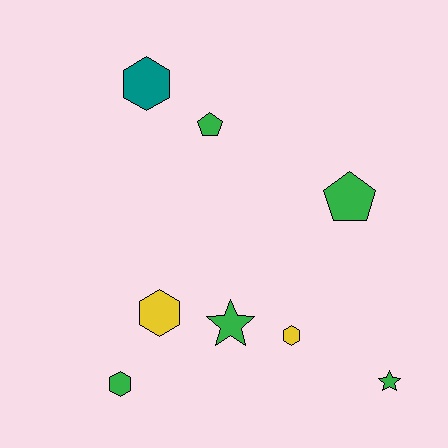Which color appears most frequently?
Green, with 5 objects.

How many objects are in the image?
There are 8 objects.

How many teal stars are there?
There are no teal stars.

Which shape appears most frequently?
Hexagon, with 4 objects.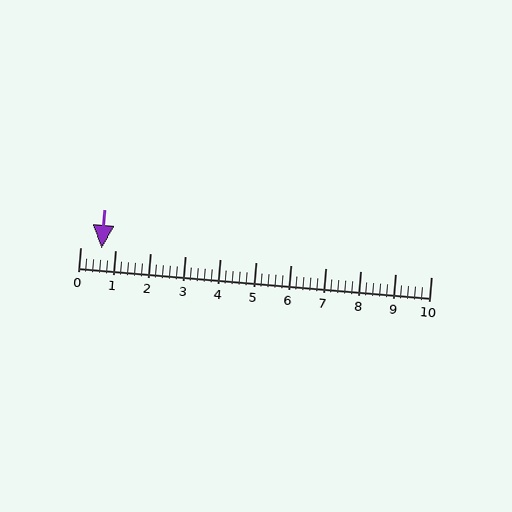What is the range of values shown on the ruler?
The ruler shows values from 0 to 10.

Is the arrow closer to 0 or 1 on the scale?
The arrow is closer to 1.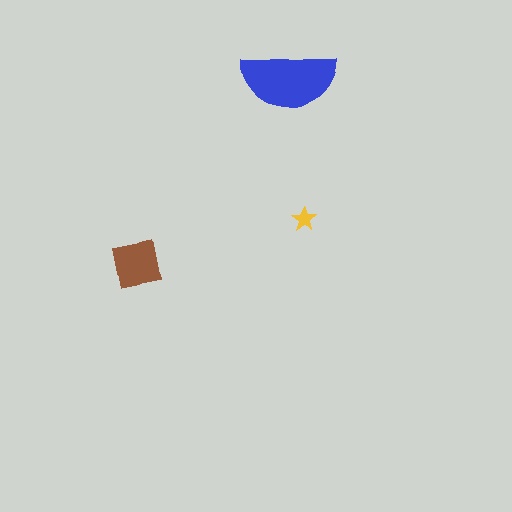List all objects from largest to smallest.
The blue semicircle, the brown square, the yellow star.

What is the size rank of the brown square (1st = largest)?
2nd.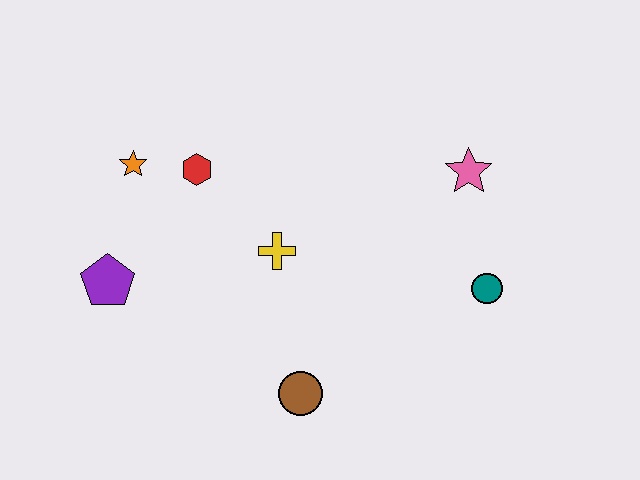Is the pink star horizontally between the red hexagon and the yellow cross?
No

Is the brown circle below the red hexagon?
Yes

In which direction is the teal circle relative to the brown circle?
The teal circle is to the right of the brown circle.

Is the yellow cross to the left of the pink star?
Yes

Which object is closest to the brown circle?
The yellow cross is closest to the brown circle.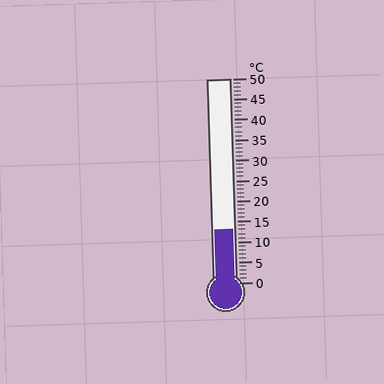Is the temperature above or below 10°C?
The temperature is above 10°C.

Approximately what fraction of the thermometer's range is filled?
The thermometer is filled to approximately 25% of its range.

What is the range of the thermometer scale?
The thermometer scale ranges from 0°C to 50°C.